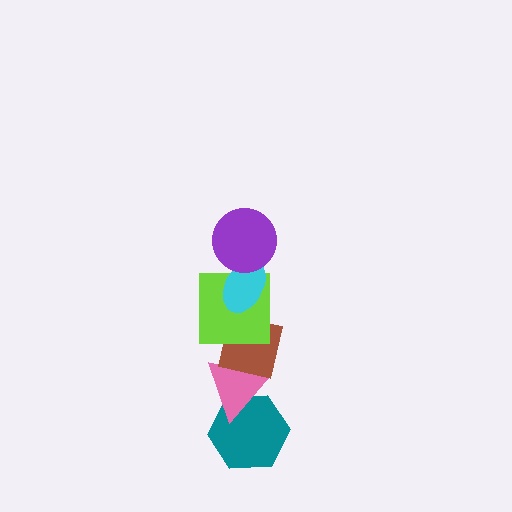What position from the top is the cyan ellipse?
The cyan ellipse is 2nd from the top.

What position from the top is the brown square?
The brown square is 4th from the top.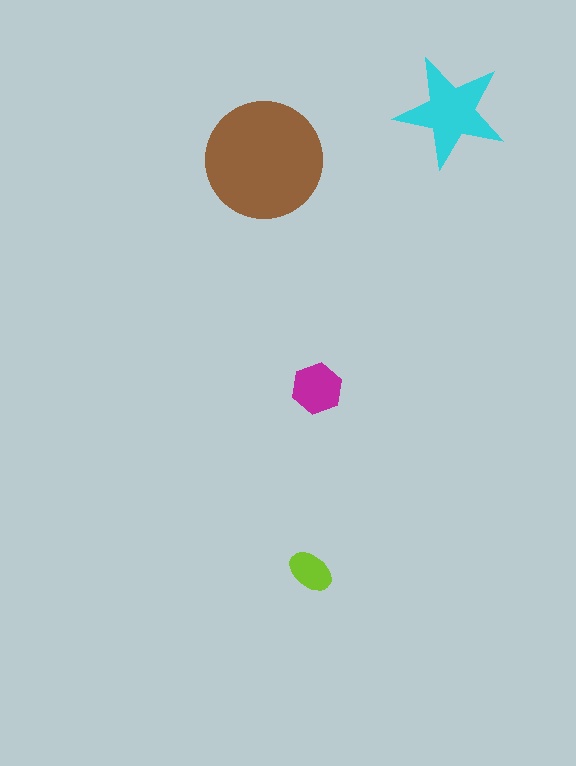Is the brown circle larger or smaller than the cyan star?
Larger.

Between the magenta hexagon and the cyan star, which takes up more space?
The cyan star.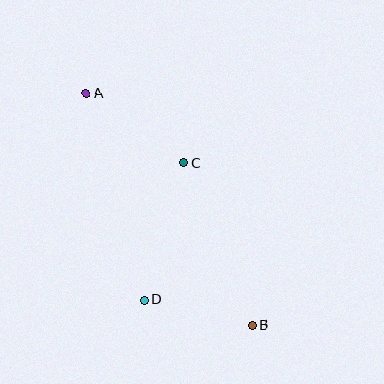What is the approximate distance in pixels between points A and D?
The distance between A and D is approximately 214 pixels.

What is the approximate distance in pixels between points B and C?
The distance between B and C is approximately 176 pixels.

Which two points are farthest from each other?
Points A and B are farthest from each other.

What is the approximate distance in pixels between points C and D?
The distance between C and D is approximately 143 pixels.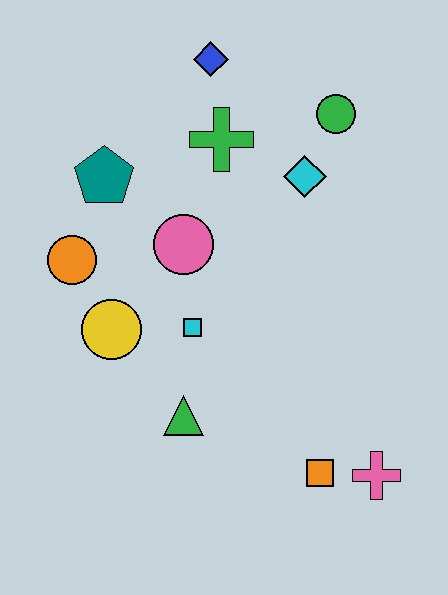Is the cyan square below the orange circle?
Yes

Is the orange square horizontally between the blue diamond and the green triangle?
No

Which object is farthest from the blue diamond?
The pink cross is farthest from the blue diamond.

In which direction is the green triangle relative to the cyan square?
The green triangle is below the cyan square.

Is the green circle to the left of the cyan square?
No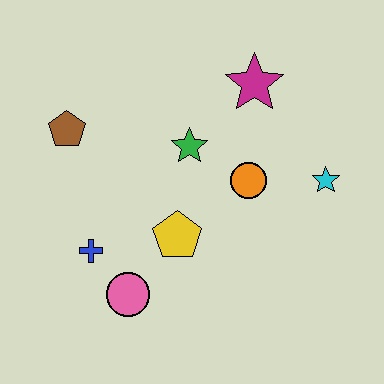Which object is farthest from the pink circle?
The magenta star is farthest from the pink circle.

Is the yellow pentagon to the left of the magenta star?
Yes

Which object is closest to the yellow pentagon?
The pink circle is closest to the yellow pentagon.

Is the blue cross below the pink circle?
No